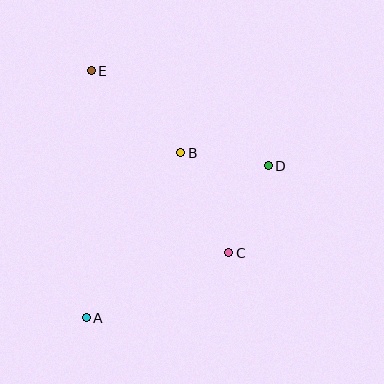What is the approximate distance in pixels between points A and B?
The distance between A and B is approximately 190 pixels.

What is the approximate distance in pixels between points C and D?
The distance between C and D is approximately 96 pixels.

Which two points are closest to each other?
Points B and D are closest to each other.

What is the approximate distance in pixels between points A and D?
The distance between A and D is approximately 237 pixels.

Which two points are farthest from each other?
Points A and E are farthest from each other.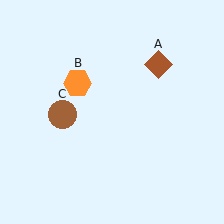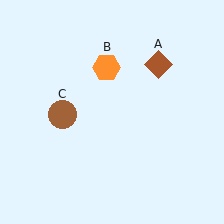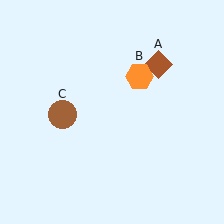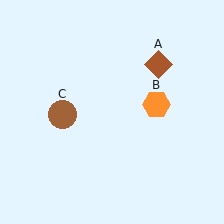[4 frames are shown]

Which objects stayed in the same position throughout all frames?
Brown diamond (object A) and brown circle (object C) remained stationary.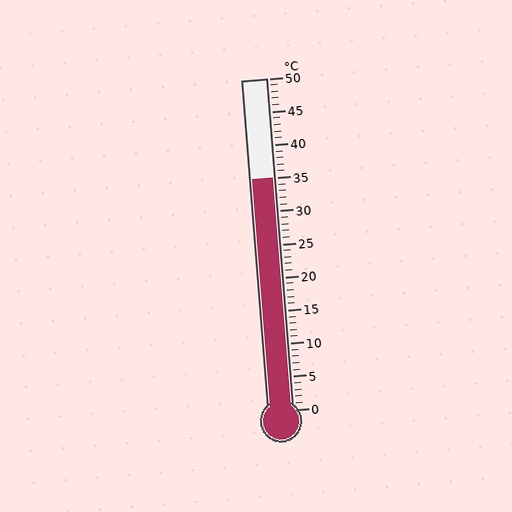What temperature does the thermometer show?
The thermometer shows approximately 35°C.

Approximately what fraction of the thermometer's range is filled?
The thermometer is filled to approximately 70% of its range.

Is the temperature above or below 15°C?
The temperature is above 15°C.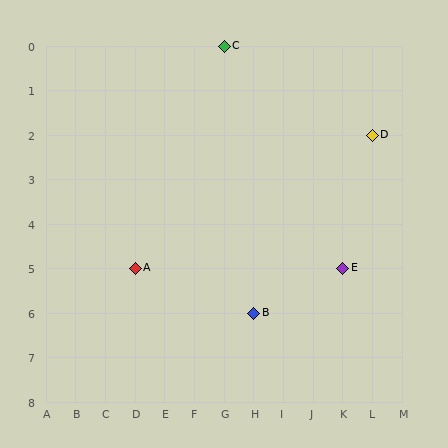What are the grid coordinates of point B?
Point B is at grid coordinates (H, 6).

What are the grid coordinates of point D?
Point D is at grid coordinates (L, 2).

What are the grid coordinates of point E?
Point E is at grid coordinates (K, 5).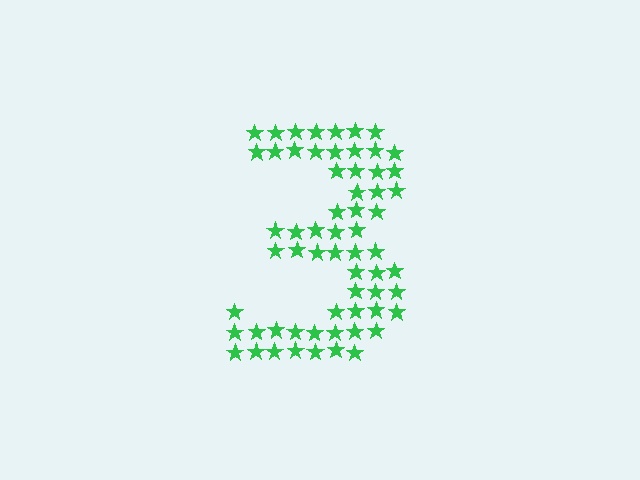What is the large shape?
The large shape is the digit 3.